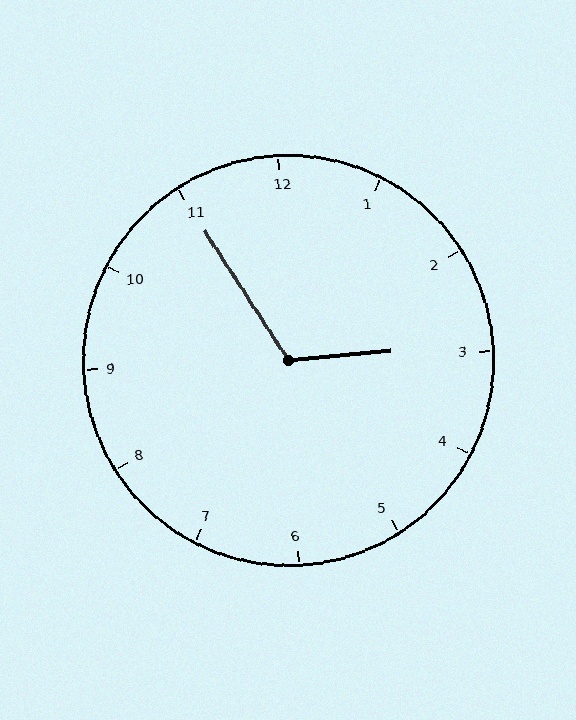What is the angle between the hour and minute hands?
Approximately 118 degrees.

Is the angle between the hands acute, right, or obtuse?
It is obtuse.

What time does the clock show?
2:55.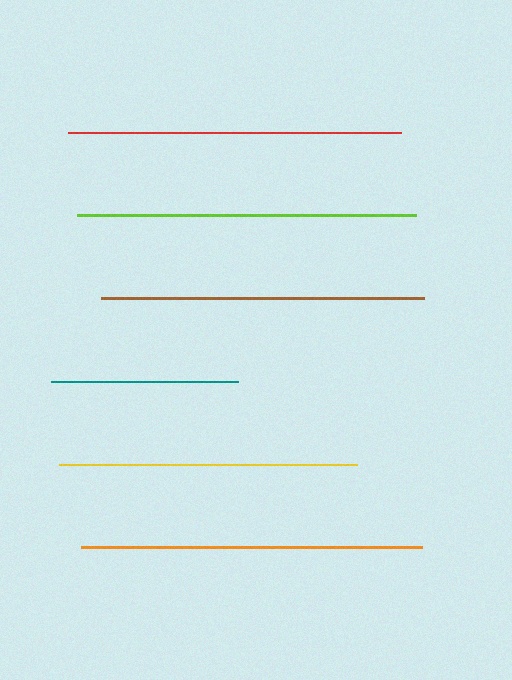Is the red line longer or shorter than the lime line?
The lime line is longer than the red line.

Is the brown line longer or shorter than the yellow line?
The brown line is longer than the yellow line.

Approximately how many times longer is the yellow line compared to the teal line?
The yellow line is approximately 1.6 times the length of the teal line.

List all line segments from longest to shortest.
From longest to shortest: orange, lime, red, brown, yellow, teal.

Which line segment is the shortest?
The teal line is the shortest at approximately 187 pixels.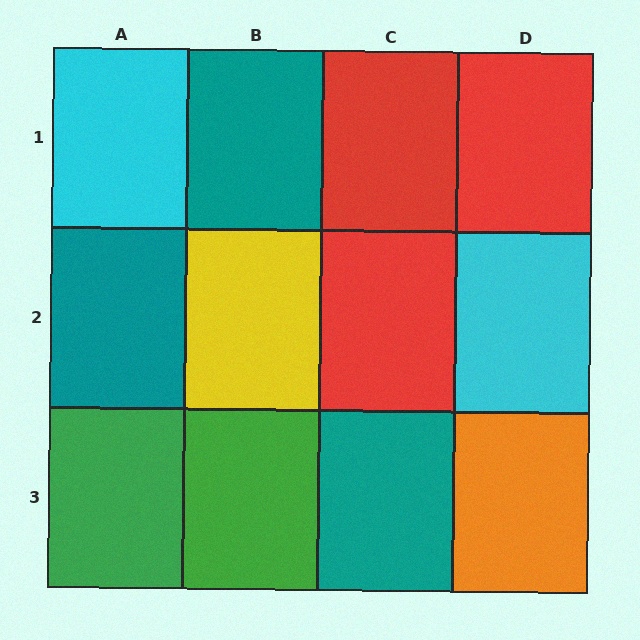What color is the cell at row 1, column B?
Teal.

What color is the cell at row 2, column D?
Cyan.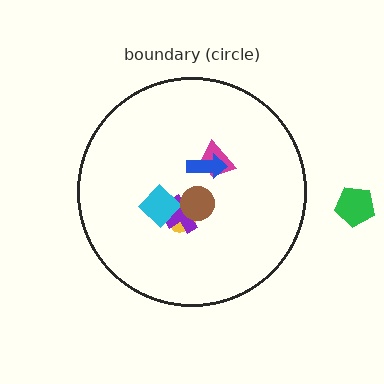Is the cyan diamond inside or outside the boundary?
Inside.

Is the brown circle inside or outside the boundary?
Inside.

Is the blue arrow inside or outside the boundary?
Inside.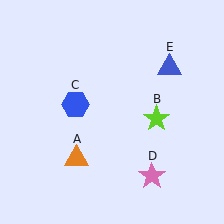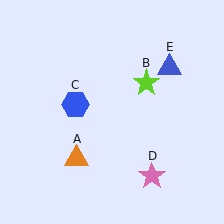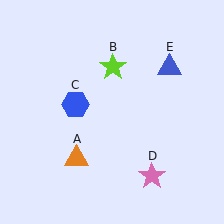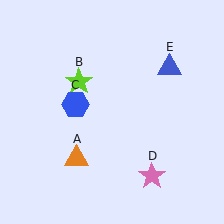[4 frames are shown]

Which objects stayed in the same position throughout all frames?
Orange triangle (object A) and blue hexagon (object C) and pink star (object D) and blue triangle (object E) remained stationary.